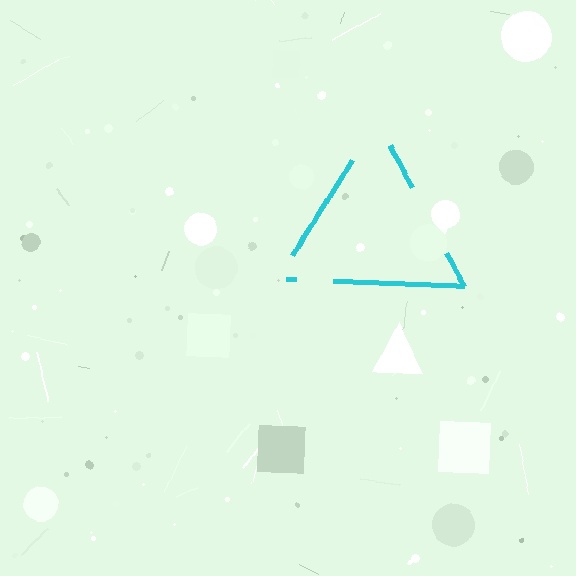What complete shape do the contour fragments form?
The contour fragments form a triangle.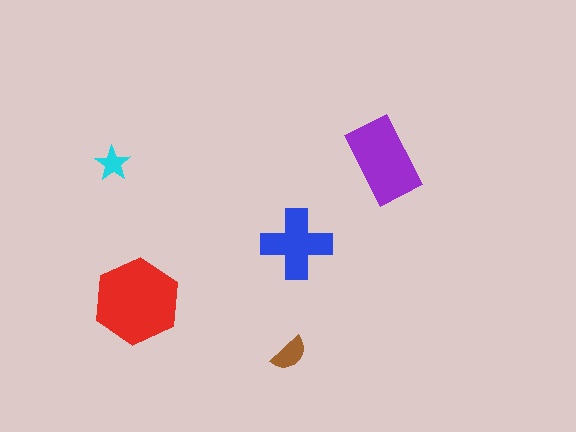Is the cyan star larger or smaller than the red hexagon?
Smaller.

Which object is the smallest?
The cyan star.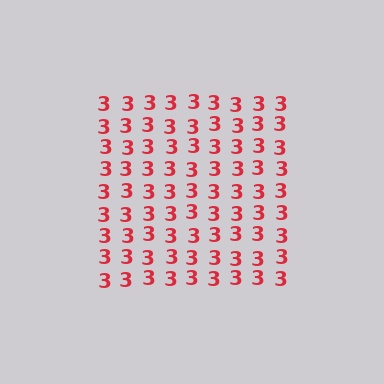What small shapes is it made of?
It is made of small digit 3's.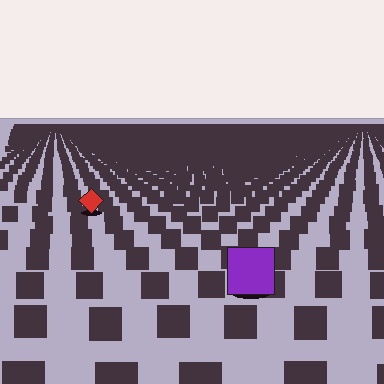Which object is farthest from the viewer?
The red diamond is farthest from the viewer. It appears smaller and the ground texture around it is denser.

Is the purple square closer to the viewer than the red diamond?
Yes. The purple square is closer — you can tell from the texture gradient: the ground texture is coarser near it.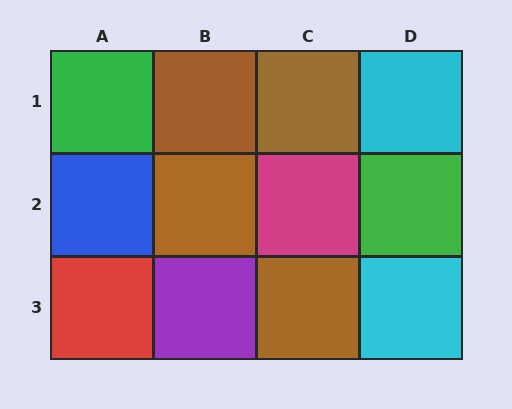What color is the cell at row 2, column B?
Brown.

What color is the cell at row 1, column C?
Brown.